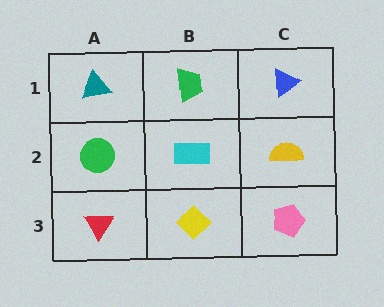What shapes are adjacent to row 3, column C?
A yellow semicircle (row 2, column C), a yellow diamond (row 3, column B).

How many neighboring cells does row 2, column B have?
4.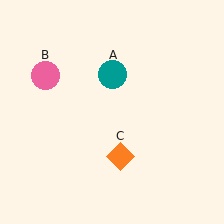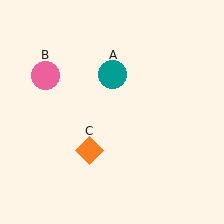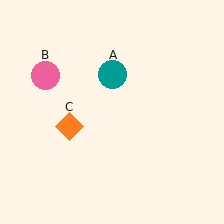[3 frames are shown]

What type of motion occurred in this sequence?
The orange diamond (object C) rotated clockwise around the center of the scene.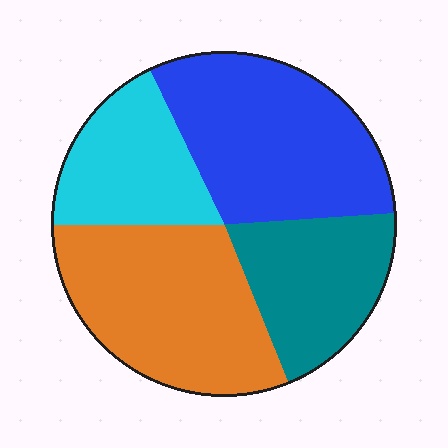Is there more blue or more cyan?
Blue.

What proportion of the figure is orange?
Orange takes up about one third (1/3) of the figure.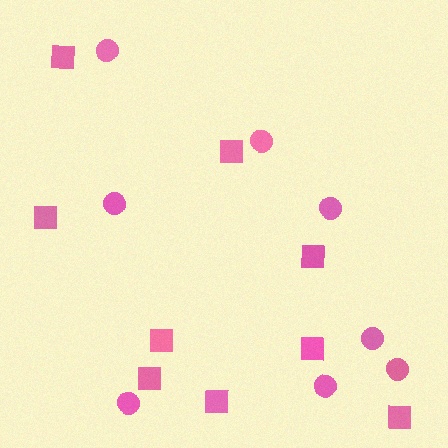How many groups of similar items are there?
There are 2 groups: one group of squares (9) and one group of circles (8).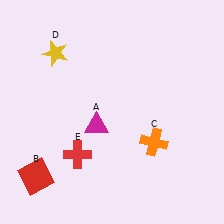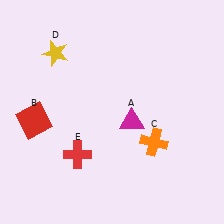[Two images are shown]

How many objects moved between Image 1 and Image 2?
2 objects moved between the two images.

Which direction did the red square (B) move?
The red square (B) moved up.